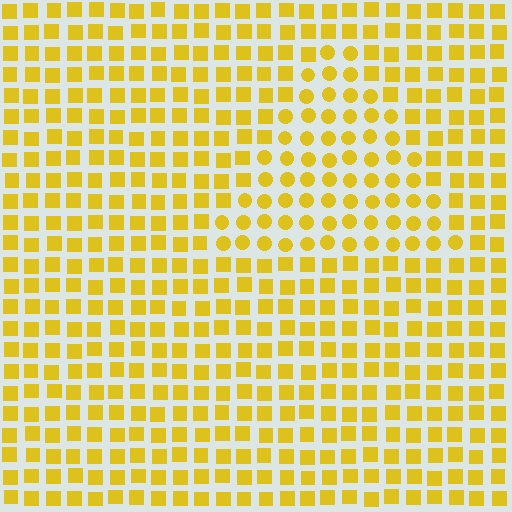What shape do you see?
I see a triangle.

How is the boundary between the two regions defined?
The boundary is defined by a change in element shape: circles inside vs. squares outside. All elements share the same color and spacing.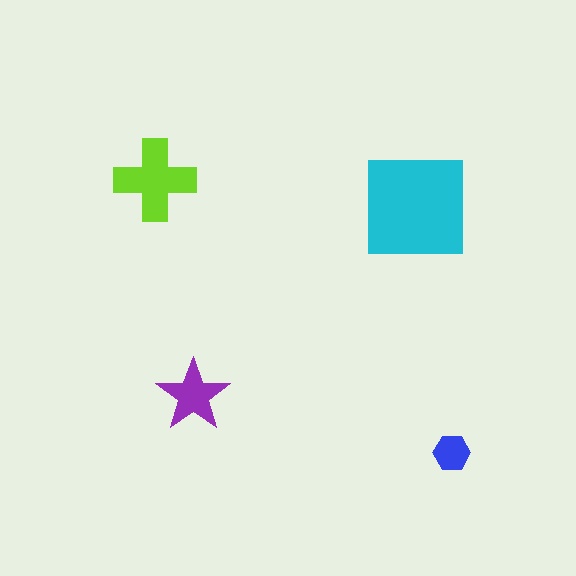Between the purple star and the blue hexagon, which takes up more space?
The purple star.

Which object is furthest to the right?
The blue hexagon is rightmost.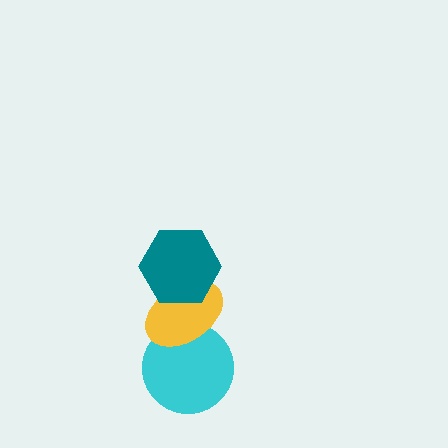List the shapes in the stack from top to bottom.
From top to bottom: the teal hexagon, the yellow ellipse, the cyan circle.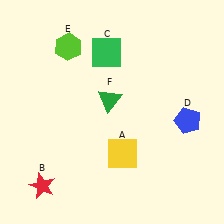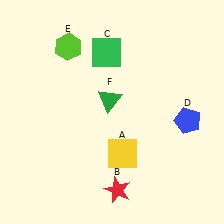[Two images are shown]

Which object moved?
The red star (B) moved right.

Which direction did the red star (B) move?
The red star (B) moved right.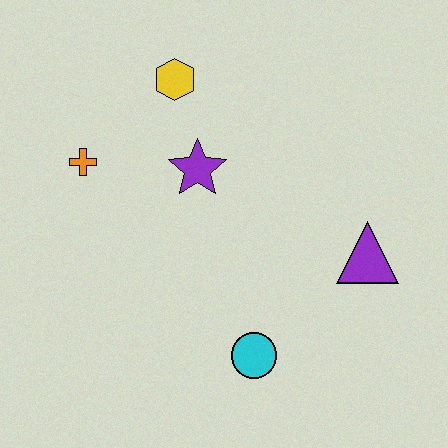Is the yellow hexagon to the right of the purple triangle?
No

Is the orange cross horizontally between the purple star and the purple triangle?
No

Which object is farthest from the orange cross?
The purple triangle is farthest from the orange cross.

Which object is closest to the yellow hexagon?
The purple star is closest to the yellow hexagon.